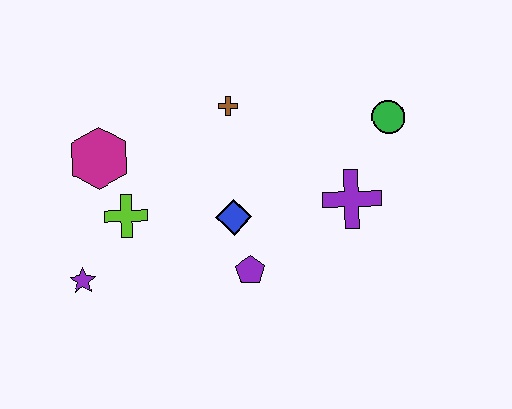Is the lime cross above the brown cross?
No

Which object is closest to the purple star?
The lime cross is closest to the purple star.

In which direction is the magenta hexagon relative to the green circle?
The magenta hexagon is to the left of the green circle.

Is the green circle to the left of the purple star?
No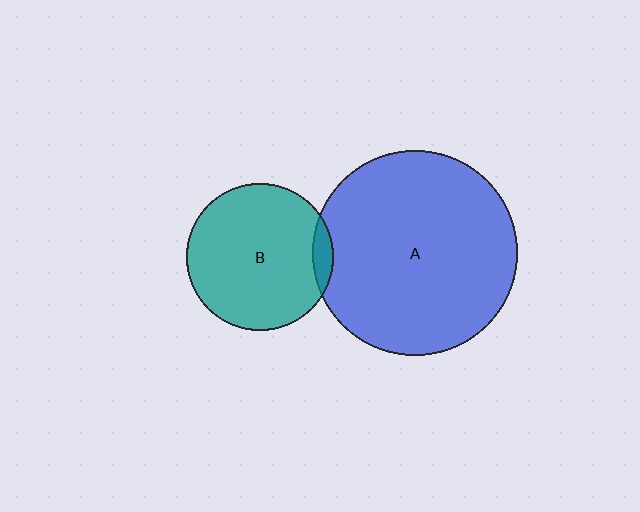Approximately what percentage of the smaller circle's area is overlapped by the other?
Approximately 5%.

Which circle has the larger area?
Circle A (blue).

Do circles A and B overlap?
Yes.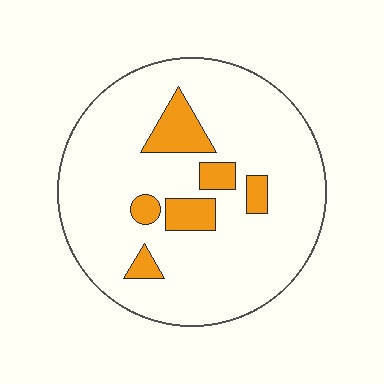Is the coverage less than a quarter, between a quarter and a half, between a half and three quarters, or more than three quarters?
Less than a quarter.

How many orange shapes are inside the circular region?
6.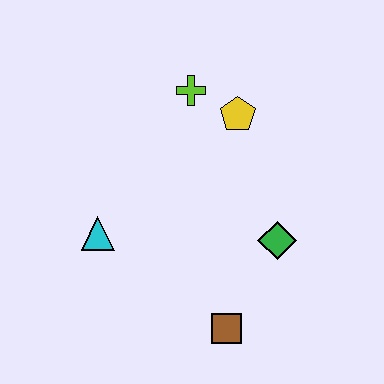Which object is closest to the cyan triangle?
The brown square is closest to the cyan triangle.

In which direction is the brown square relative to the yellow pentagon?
The brown square is below the yellow pentagon.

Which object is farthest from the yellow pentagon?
The brown square is farthest from the yellow pentagon.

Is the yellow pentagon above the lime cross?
No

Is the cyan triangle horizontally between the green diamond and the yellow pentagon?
No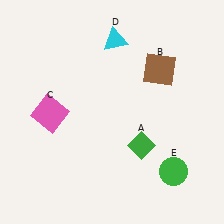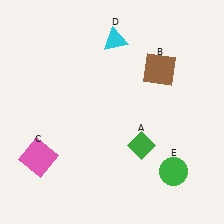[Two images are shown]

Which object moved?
The pink square (C) moved down.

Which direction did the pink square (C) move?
The pink square (C) moved down.